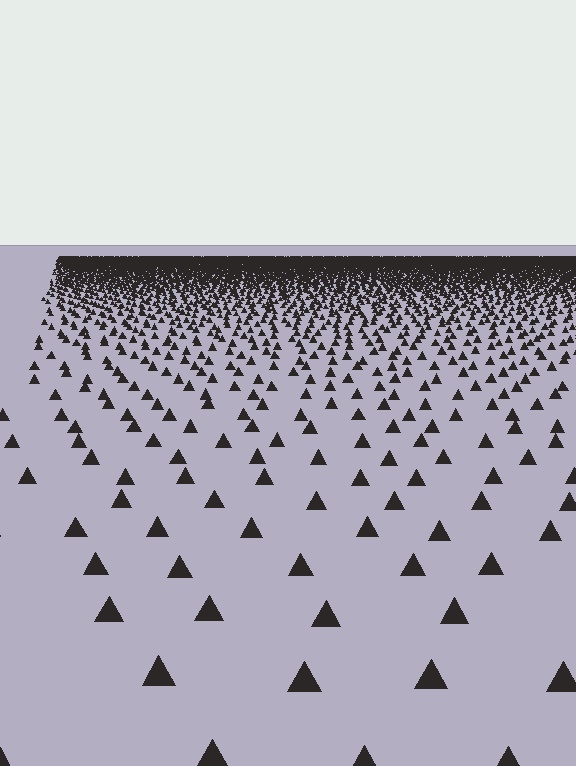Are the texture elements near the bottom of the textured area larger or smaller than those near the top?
Larger. Near the bottom, elements are closer to the viewer and appear at a bigger on-screen size.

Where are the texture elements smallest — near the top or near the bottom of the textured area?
Near the top.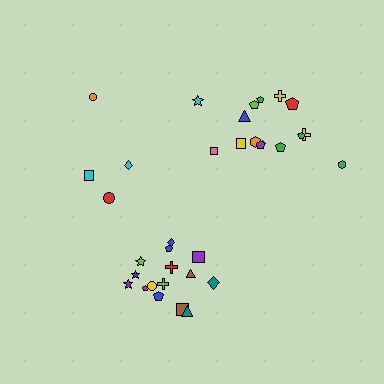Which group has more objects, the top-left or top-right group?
The top-right group.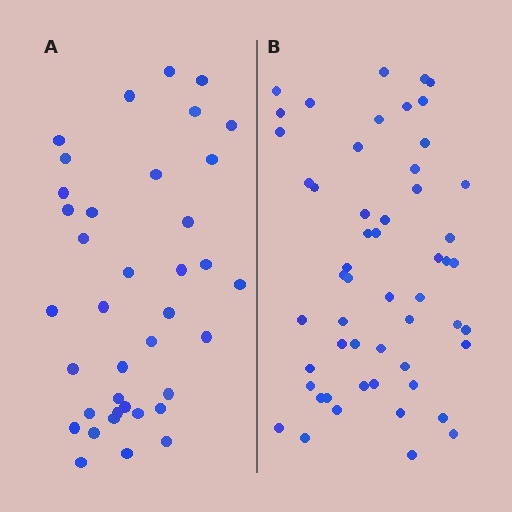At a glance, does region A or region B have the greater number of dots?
Region B (the right region) has more dots.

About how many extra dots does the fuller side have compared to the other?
Region B has approximately 15 more dots than region A.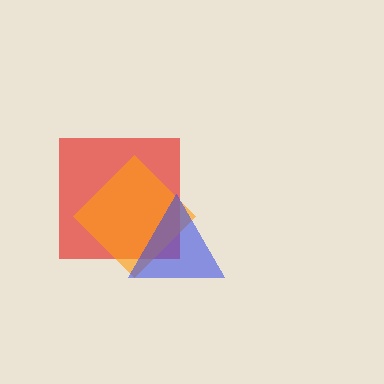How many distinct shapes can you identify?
There are 3 distinct shapes: a red square, an orange diamond, a blue triangle.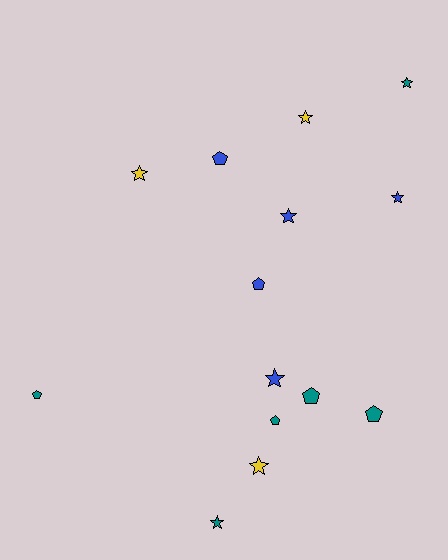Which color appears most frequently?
Teal, with 6 objects.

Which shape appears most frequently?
Star, with 8 objects.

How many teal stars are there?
There are 2 teal stars.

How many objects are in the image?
There are 14 objects.